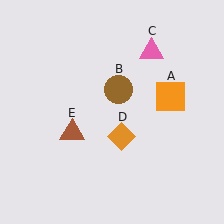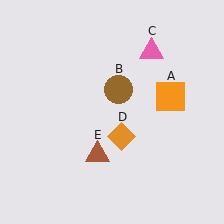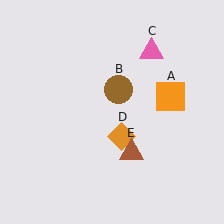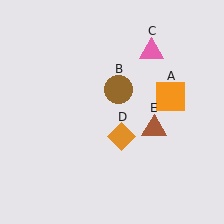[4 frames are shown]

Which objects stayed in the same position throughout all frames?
Orange square (object A) and brown circle (object B) and pink triangle (object C) and orange diamond (object D) remained stationary.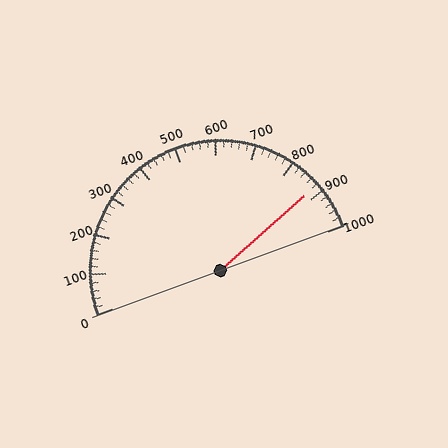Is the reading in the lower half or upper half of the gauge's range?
The reading is in the upper half of the range (0 to 1000).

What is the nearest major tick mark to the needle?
The nearest major tick mark is 900.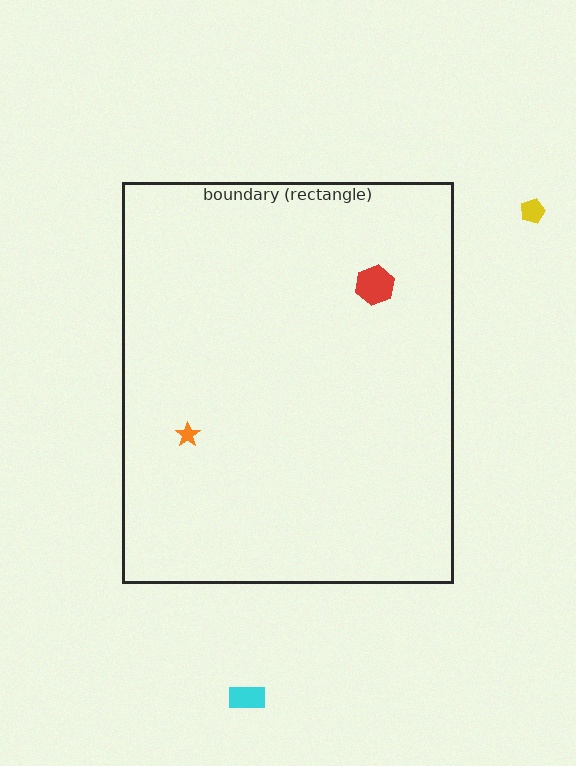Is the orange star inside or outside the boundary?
Inside.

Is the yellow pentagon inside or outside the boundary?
Outside.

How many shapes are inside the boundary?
2 inside, 2 outside.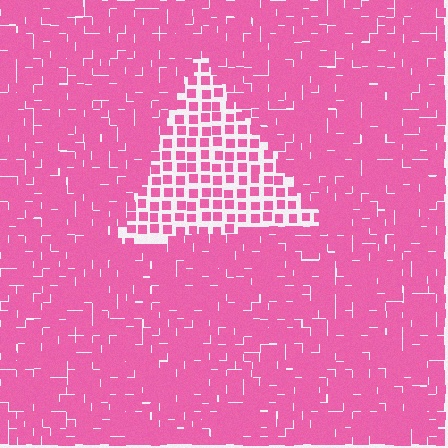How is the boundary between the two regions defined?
The boundary is defined by a change in element density (approximately 2.2x ratio). All elements are the same color, size, and shape.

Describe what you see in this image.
The image contains small pink elements arranged at two different densities. A triangle-shaped region is visible where the elements are less densely packed than the surrounding area.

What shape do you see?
I see a triangle.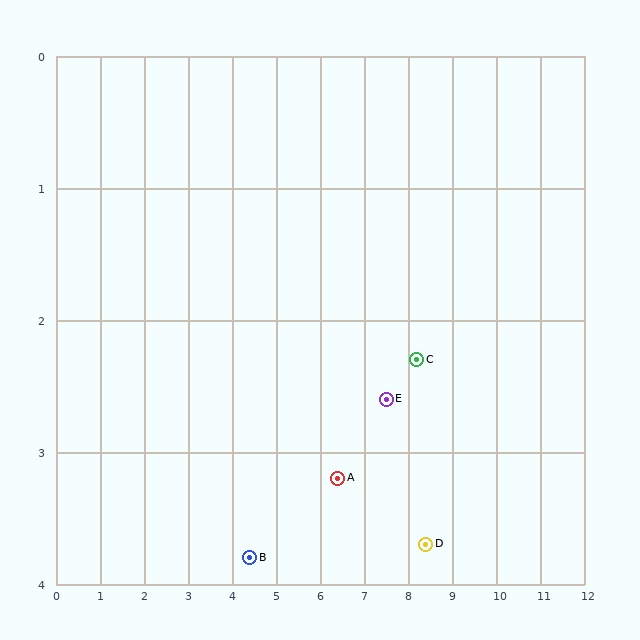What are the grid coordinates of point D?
Point D is at approximately (8.4, 3.7).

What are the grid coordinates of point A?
Point A is at approximately (6.4, 3.2).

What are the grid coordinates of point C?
Point C is at approximately (8.2, 2.3).